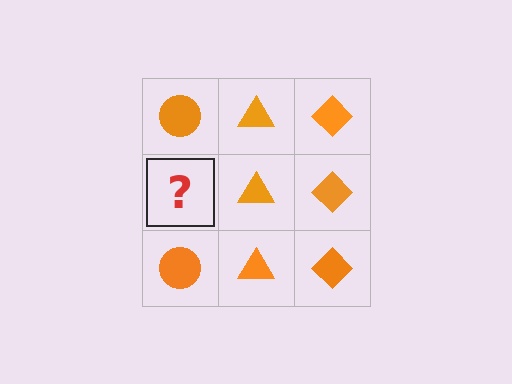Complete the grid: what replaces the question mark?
The question mark should be replaced with an orange circle.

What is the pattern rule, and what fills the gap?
The rule is that each column has a consistent shape. The gap should be filled with an orange circle.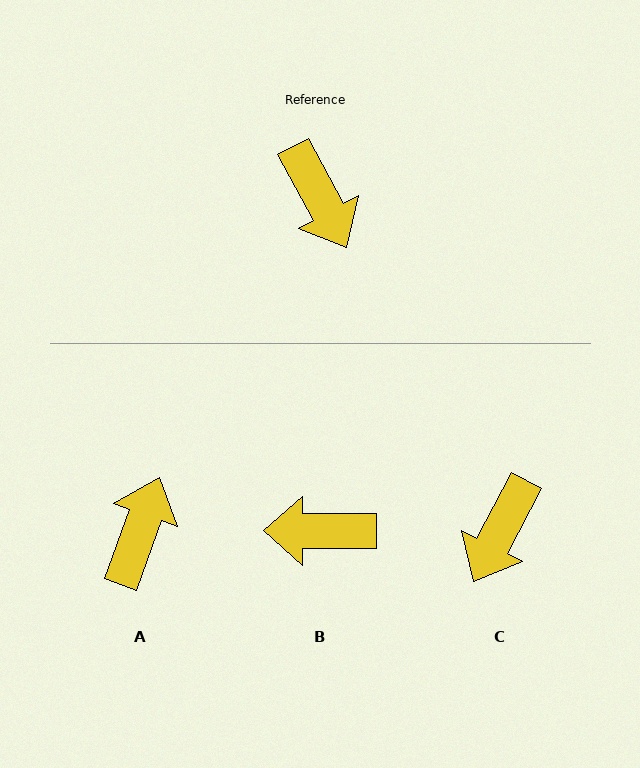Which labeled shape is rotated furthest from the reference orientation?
A, about 132 degrees away.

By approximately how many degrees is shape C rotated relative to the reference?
Approximately 56 degrees clockwise.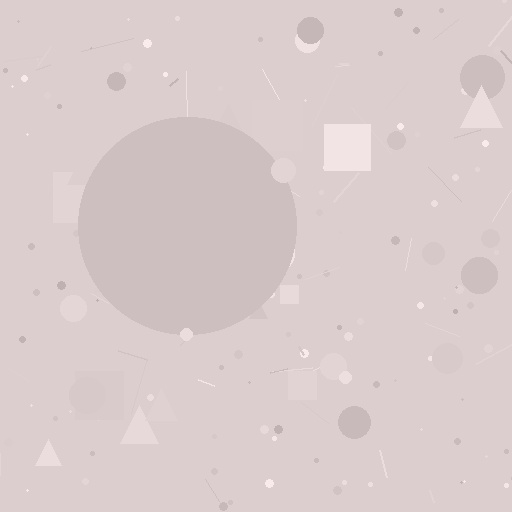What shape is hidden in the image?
A circle is hidden in the image.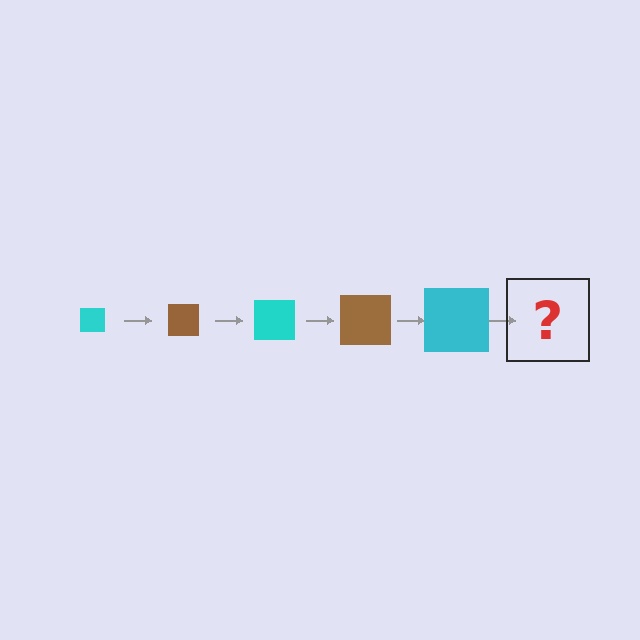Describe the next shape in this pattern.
It should be a brown square, larger than the previous one.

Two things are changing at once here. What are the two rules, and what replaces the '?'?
The two rules are that the square grows larger each step and the color cycles through cyan and brown. The '?' should be a brown square, larger than the previous one.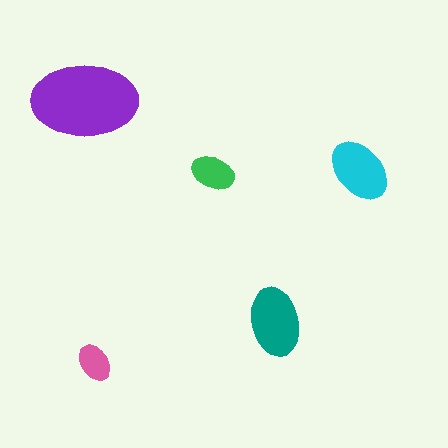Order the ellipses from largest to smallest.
the purple one, the teal one, the cyan one, the green one, the pink one.